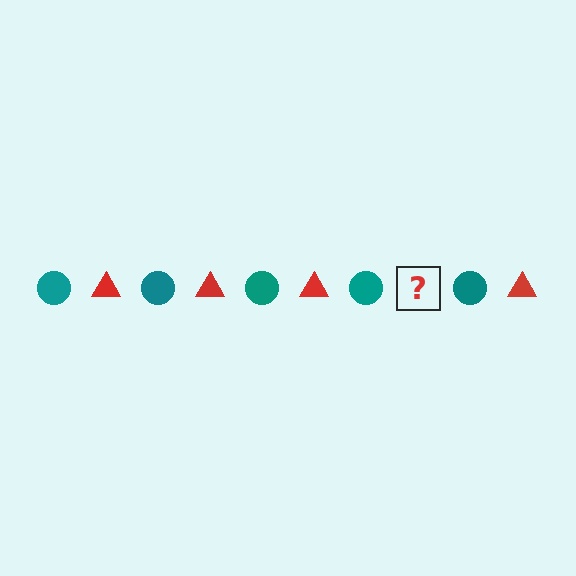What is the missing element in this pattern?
The missing element is a red triangle.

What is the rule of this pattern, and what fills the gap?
The rule is that the pattern alternates between teal circle and red triangle. The gap should be filled with a red triangle.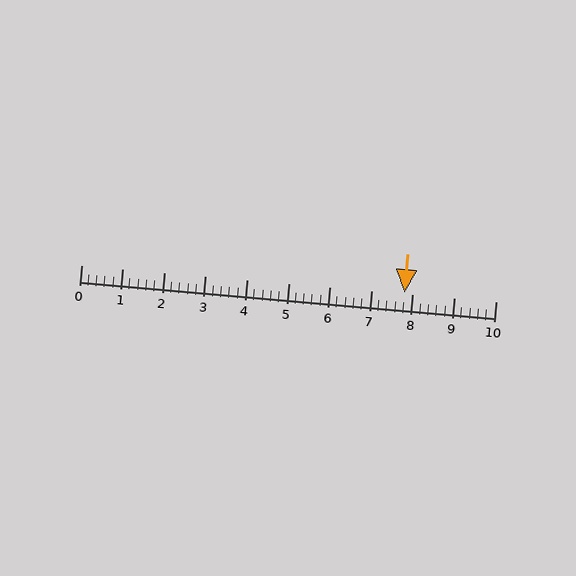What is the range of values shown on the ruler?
The ruler shows values from 0 to 10.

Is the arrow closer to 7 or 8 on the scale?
The arrow is closer to 8.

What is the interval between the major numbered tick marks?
The major tick marks are spaced 1 units apart.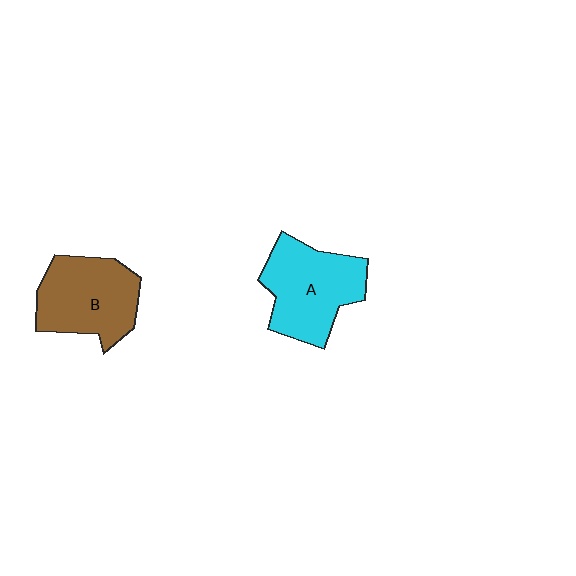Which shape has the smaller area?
Shape B (brown).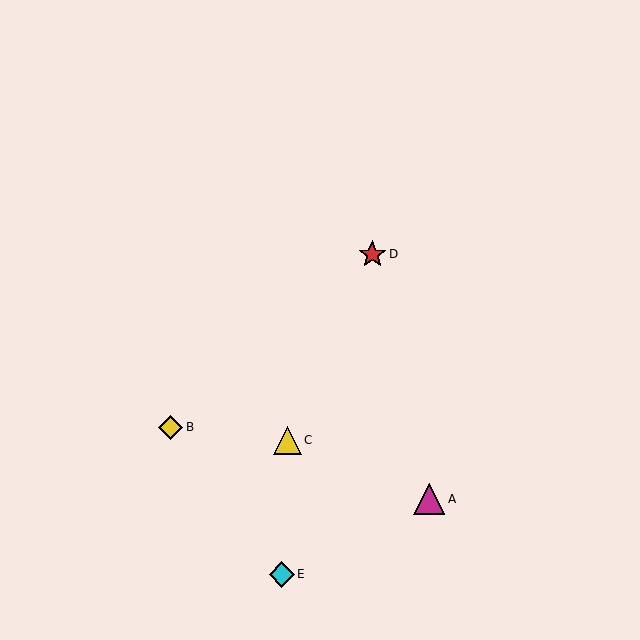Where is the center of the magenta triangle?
The center of the magenta triangle is at (429, 499).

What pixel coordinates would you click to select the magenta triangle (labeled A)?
Click at (429, 499) to select the magenta triangle A.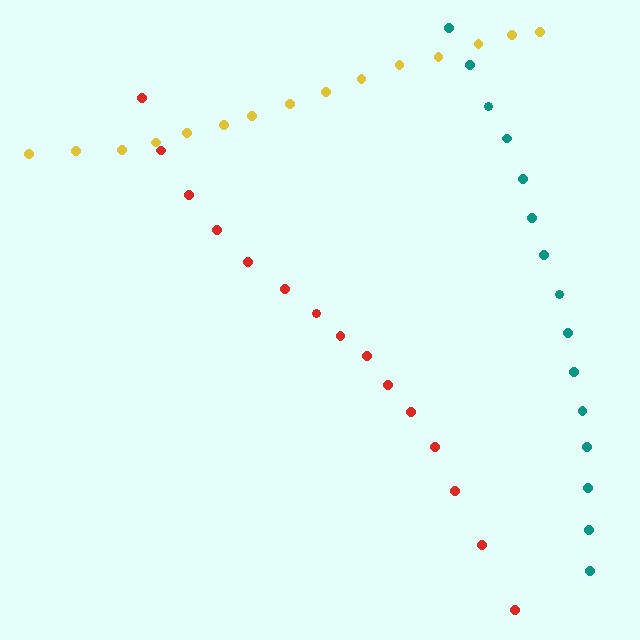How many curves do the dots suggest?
There are 3 distinct paths.